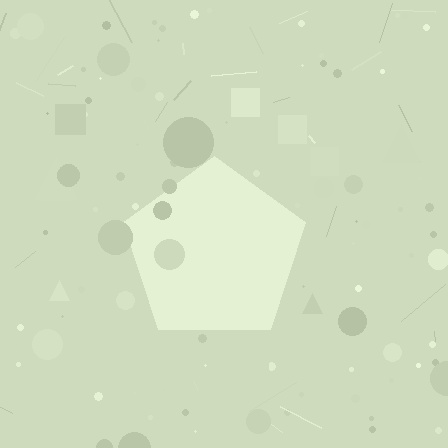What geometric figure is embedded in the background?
A pentagon is embedded in the background.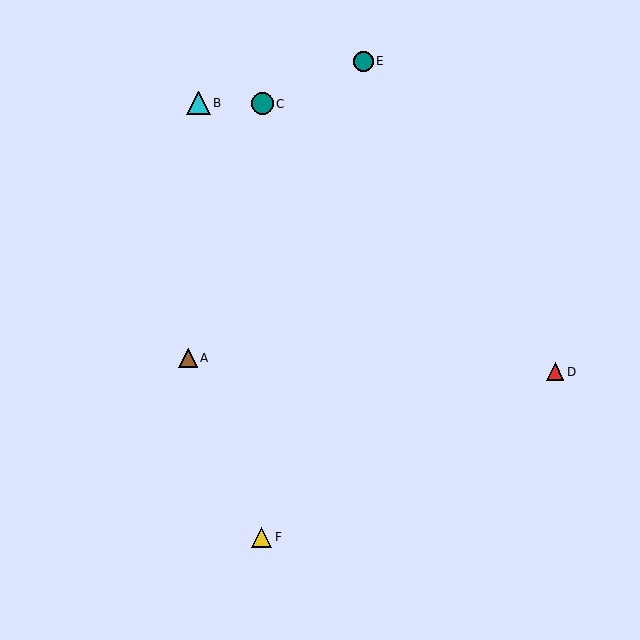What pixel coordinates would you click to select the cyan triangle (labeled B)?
Click at (199, 103) to select the cyan triangle B.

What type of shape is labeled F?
Shape F is a yellow triangle.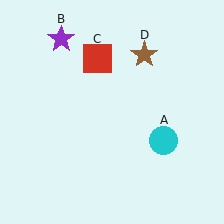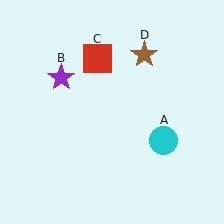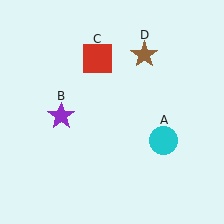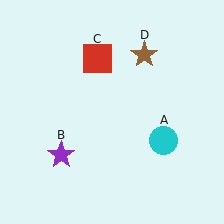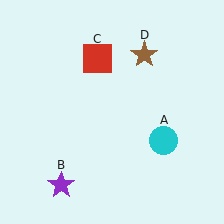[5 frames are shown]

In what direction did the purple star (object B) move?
The purple star (object B) moved down.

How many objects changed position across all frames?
1 object changed position: purple star (object B).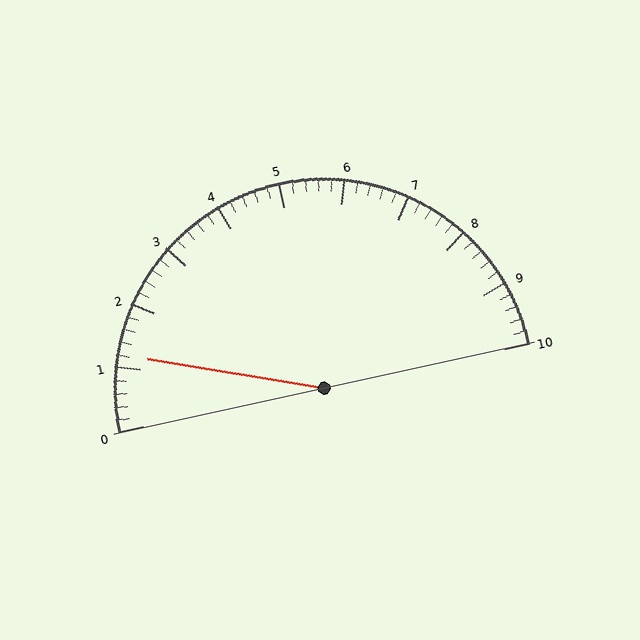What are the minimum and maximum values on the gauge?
The gauge ranges from 0 to 10.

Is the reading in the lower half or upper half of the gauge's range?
The reading is in the lower half of the range (0 to 10).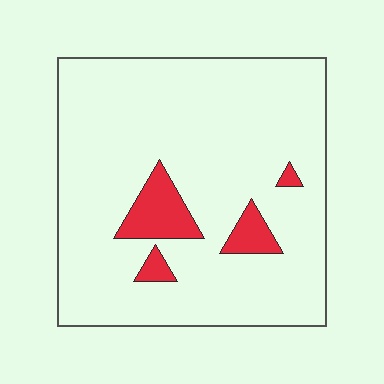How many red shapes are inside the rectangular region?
4.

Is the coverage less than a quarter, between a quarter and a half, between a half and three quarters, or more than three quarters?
Less than a quarter.